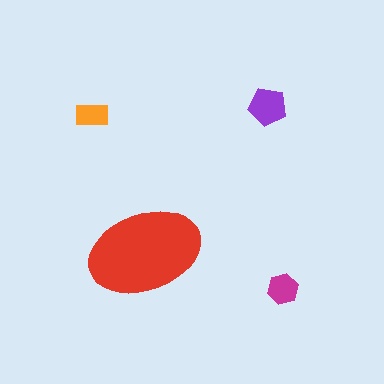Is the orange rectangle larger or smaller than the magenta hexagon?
Smaller.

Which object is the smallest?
The orange rectangle.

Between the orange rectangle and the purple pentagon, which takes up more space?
The purple pentagon.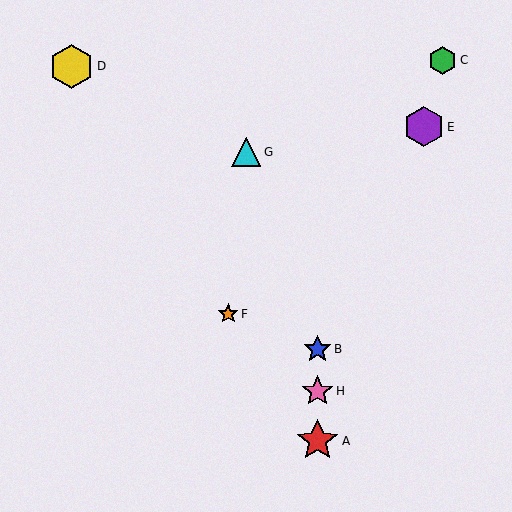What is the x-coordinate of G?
Object G is at x≈246.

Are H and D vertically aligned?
No, H is at x≈317 and D is at x≈72.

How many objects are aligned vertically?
3 objects (A, B, H) are aligned vertically.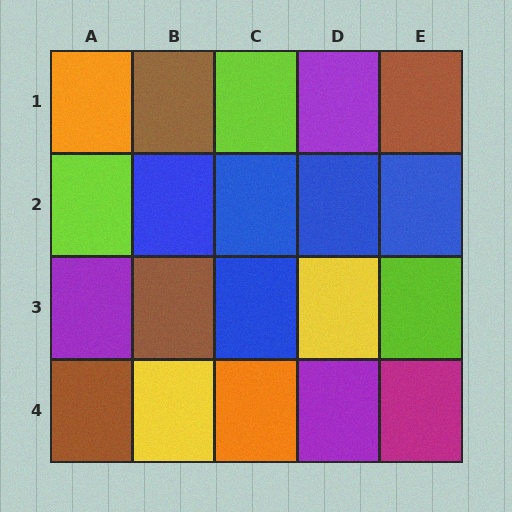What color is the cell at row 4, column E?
Magenta.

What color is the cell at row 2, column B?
Blue.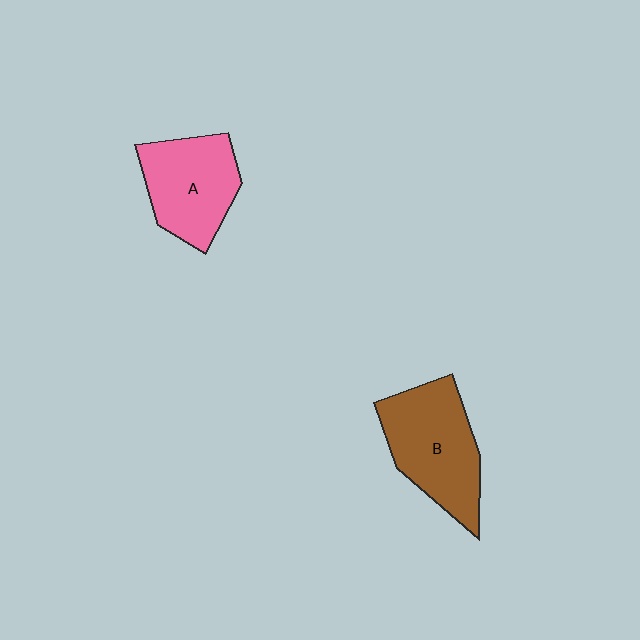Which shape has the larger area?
Shape B (brown).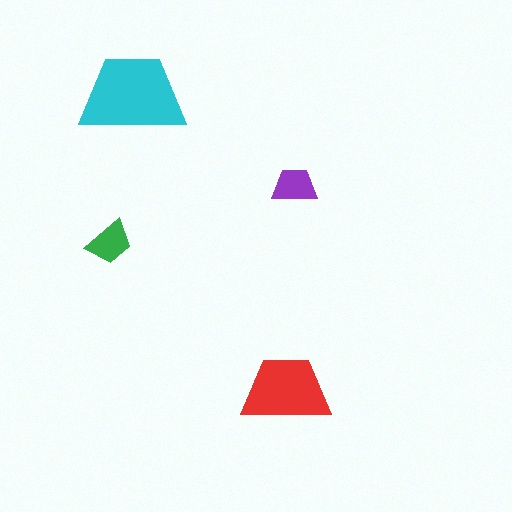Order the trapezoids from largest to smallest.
the cyan one, the red one, the green one, the purple one.